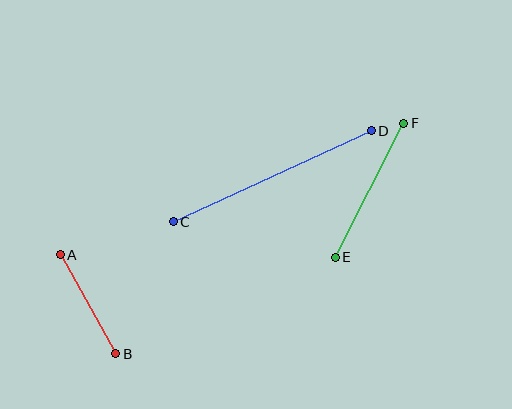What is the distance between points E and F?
The distance is approximately 150 pixels.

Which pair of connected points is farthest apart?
Points C and D are farthest apart.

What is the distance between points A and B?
The distance is approximately 113 pixels.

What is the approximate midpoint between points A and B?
The midpoint is at approximately (88, 304) pixels.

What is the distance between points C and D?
The distance is approximately 218 pixels.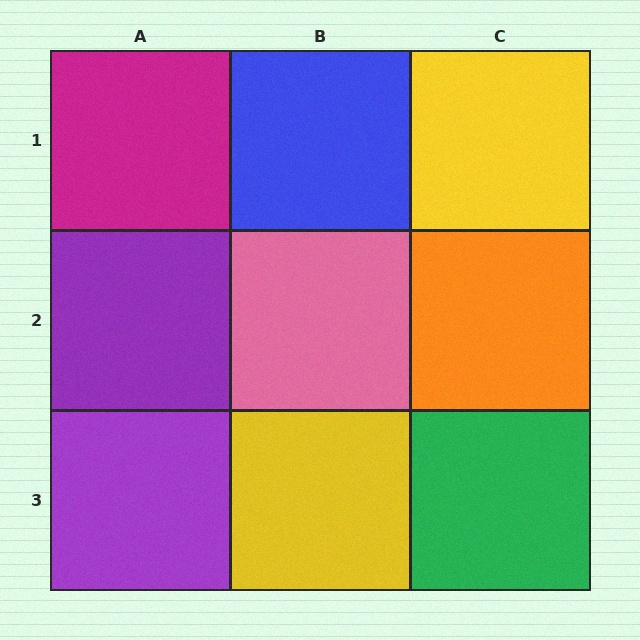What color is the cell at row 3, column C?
Green.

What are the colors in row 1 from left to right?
Magenta, blue, yellow.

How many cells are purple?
2 cells are purple.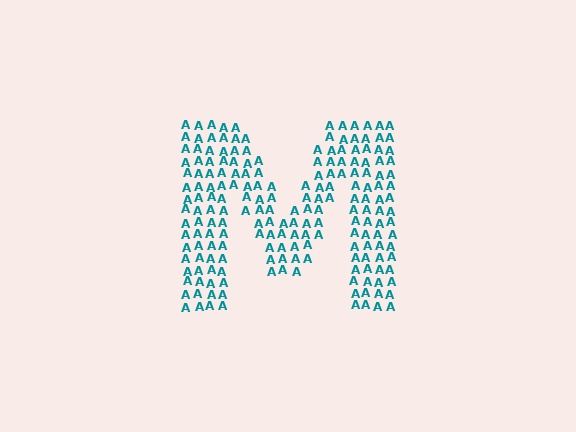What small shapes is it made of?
It is made of small letter A's.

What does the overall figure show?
The overall figure shows the letter M.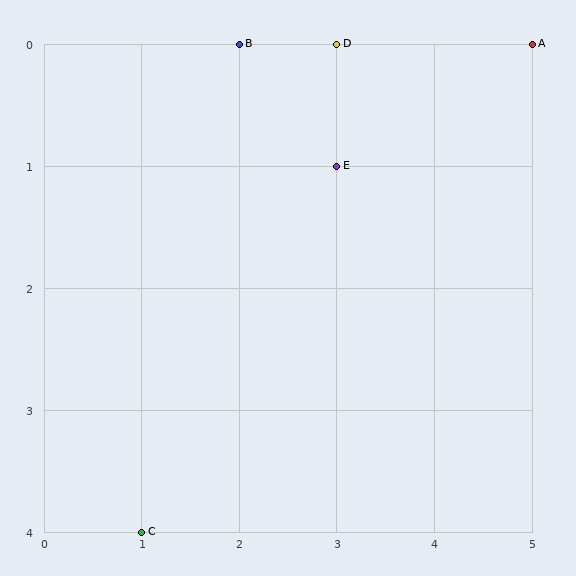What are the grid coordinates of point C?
Point C is at grid coordinates (1, 4).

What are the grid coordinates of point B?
Point B is at grid coordinates (2, 0).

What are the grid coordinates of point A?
Point A is at grid coordinates (5, 0).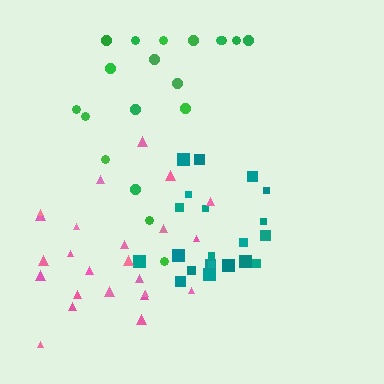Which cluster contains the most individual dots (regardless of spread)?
Pink (25).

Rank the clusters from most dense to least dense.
teal, pink, green.